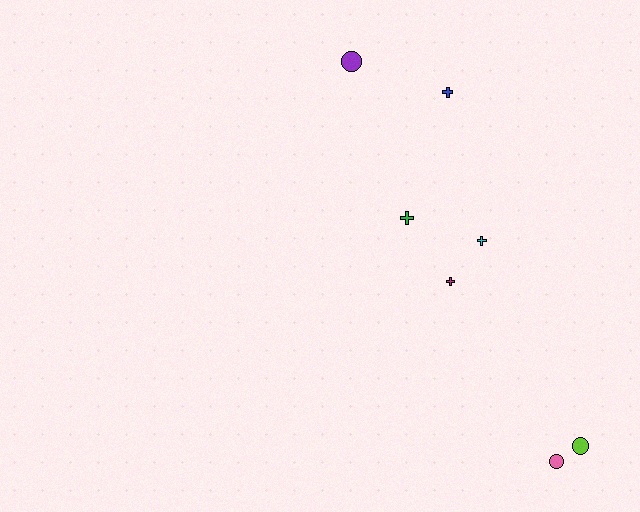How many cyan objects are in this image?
There is 1 cyan object.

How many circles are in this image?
There are 3 circles.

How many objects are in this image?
There are 7 objects.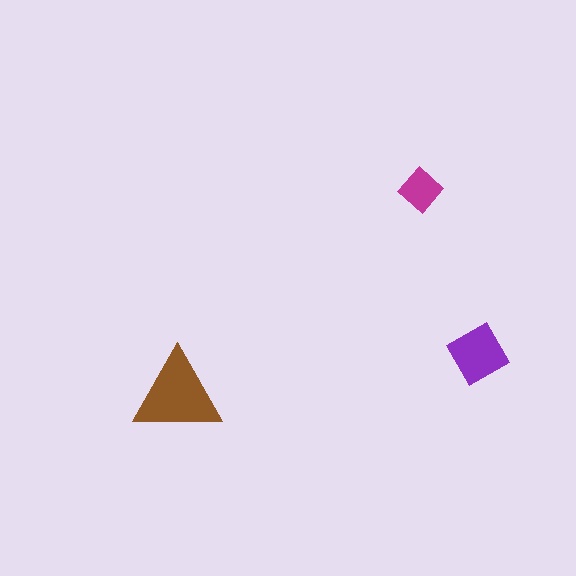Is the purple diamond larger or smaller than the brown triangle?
Smaller.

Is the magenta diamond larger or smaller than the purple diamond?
Smaller.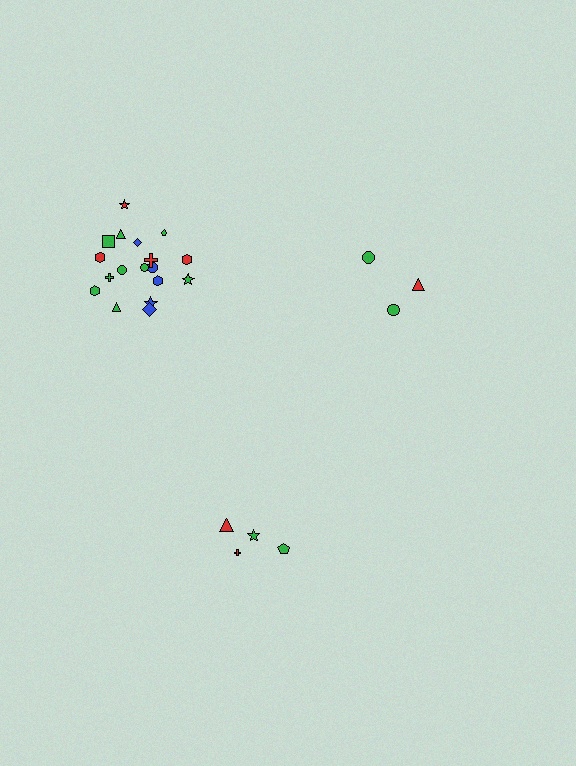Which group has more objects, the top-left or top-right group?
The top-left group.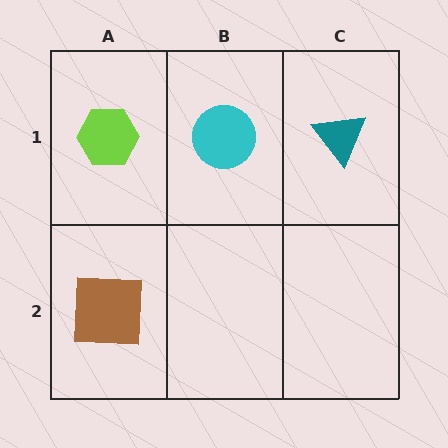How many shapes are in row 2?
1 shape.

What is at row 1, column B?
A cyan circle.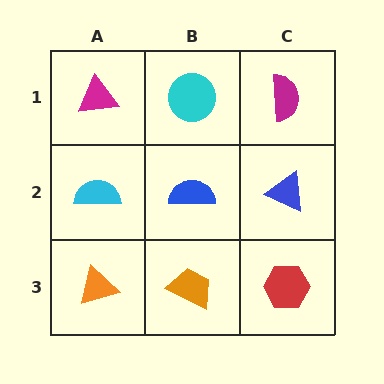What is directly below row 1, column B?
A blue semicircle.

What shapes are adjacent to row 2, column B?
A cyan circle (row 1, column B), an orange trapezoid (row 3, column B), a cyan semicircle (row 2, column A), a blue triangle (row 2, column C).